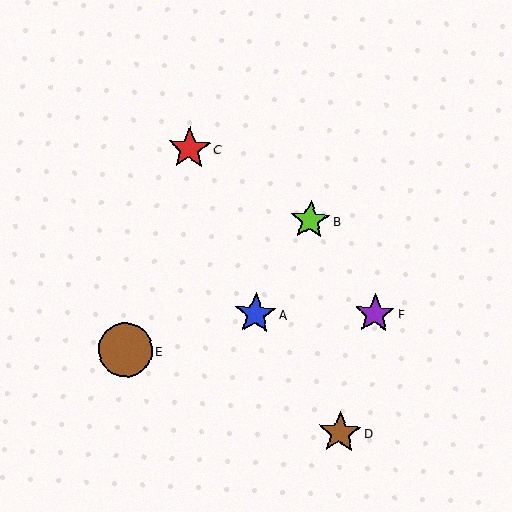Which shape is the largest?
The brown circle (labeled E) is the largest.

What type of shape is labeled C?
Shape C is a red star.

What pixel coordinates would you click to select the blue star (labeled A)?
Click at (255, 314) to select the blue star A.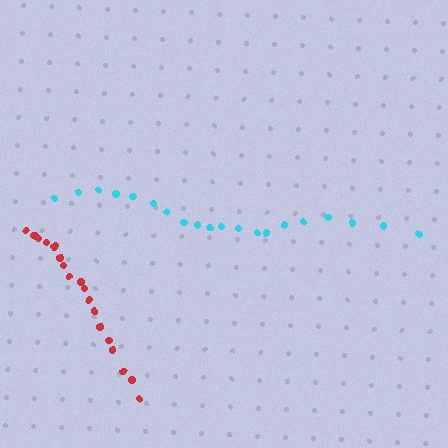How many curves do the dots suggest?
There are 2 distinct paths.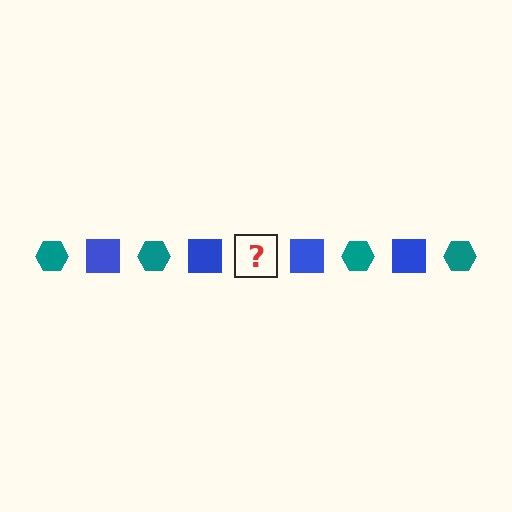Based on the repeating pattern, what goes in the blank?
The blank should be a teal hexagon.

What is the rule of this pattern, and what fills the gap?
The rule is that the pattern alternates between teal hexagon and blue square. The gap should be filled with a teal hexagon.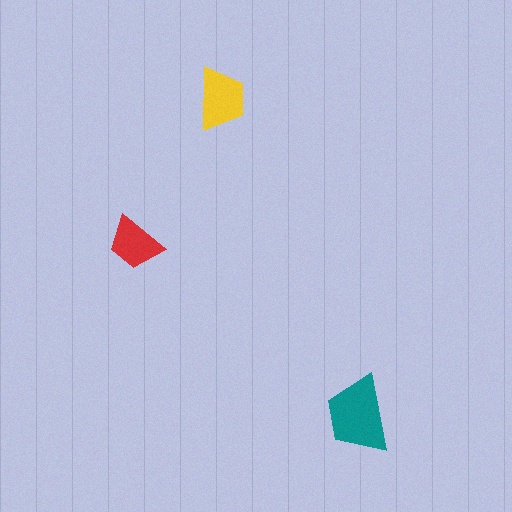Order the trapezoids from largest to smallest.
the teal one, the yellow one, the red one.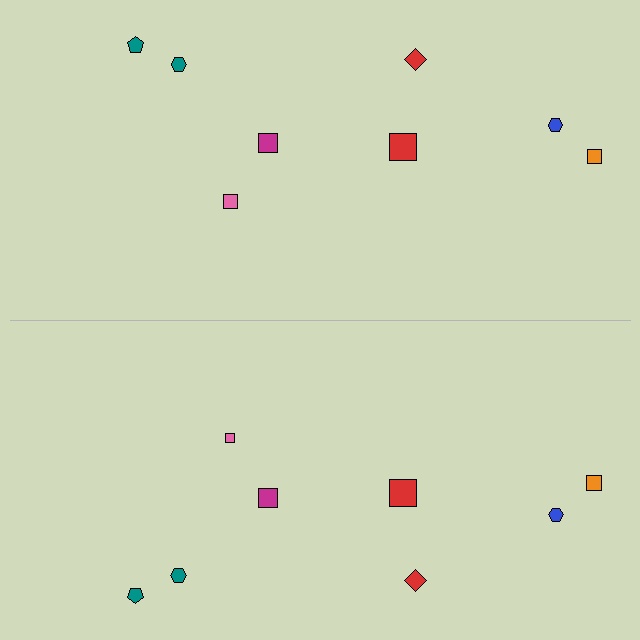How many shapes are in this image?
There are 16 shapes in this image.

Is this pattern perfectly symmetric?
No, the pattern is not perfectly symmetric. The pink square on the bottom side has a different size than its mirror counterpart.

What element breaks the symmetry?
The pink square on the bottom side has a different size than its mirror counterpart.